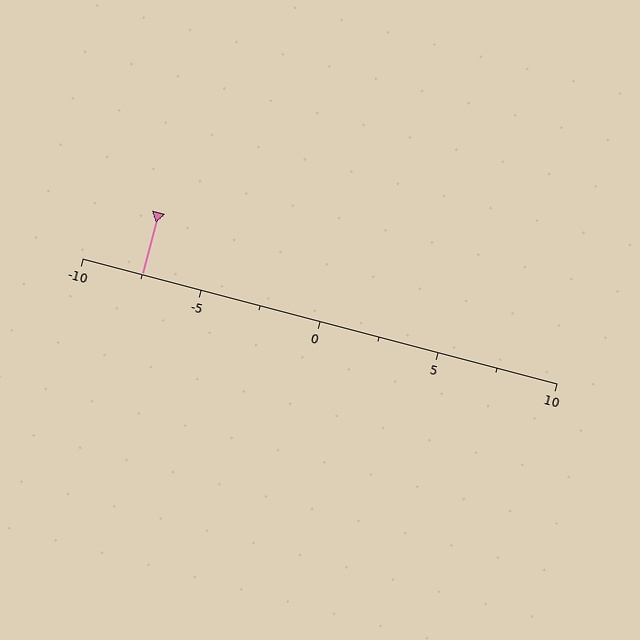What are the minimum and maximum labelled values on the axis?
The axis runs from -10 to 10.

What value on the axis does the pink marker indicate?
The marker indicates approximately -7.5.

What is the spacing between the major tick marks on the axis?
The major ticks are spaced 5 apart.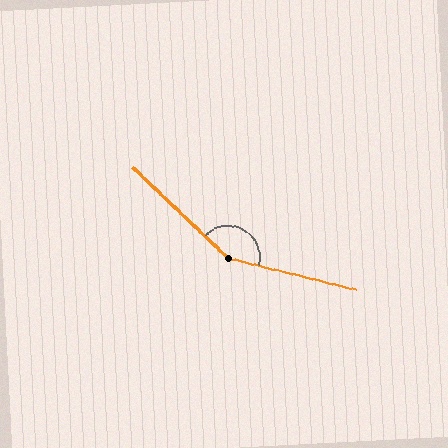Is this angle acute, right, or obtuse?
It is obtuse.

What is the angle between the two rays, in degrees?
Approximately 150 degrees.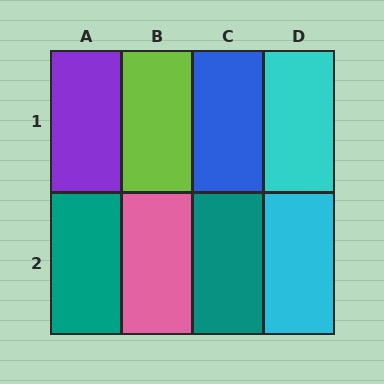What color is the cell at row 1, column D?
Cyan.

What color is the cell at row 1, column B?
Lime.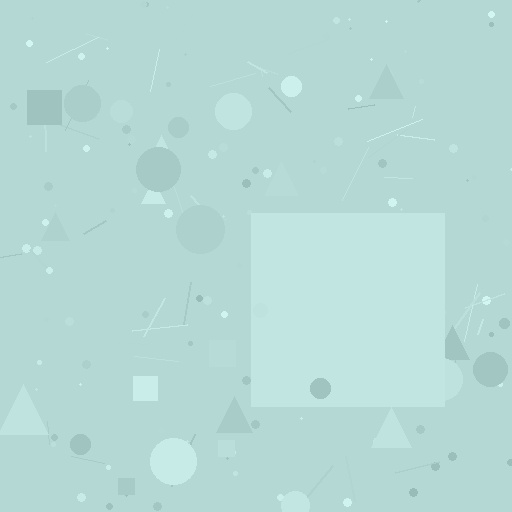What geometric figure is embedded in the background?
A square is embedded in the background.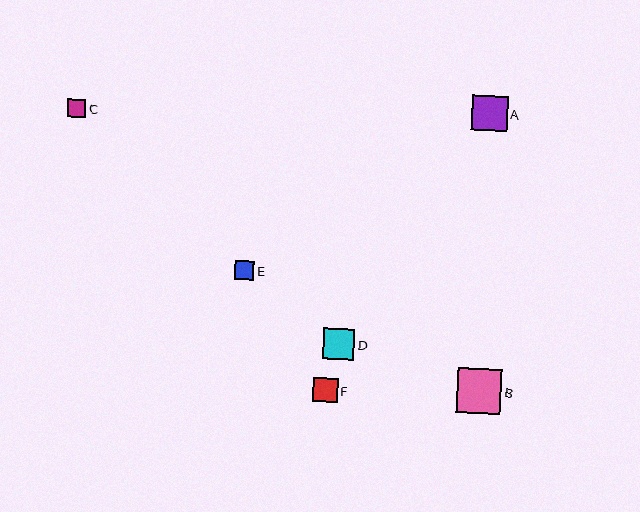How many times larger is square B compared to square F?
Square B is approximately 1.8 times the size of square F.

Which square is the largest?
Square B is the largest with a size of approximately 44 pixels.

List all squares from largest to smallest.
From largest to smallest: B, A, D, F, E, C.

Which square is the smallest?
Square C is the smallest with a size of approximately 18 pixels.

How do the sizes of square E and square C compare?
Square E and square C are approximately the same size.